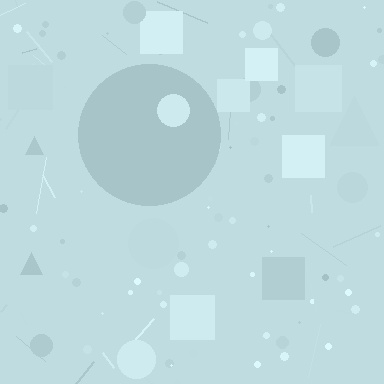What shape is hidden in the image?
A circle is hidden in the image.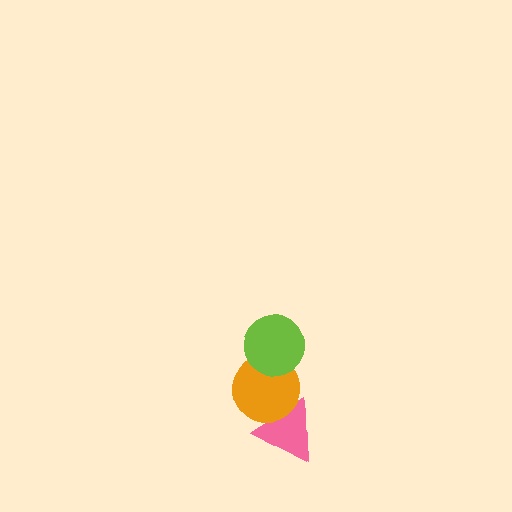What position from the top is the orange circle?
The orange circle is 2nd from the top.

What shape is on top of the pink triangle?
The orange circle is on top of the pink triangle.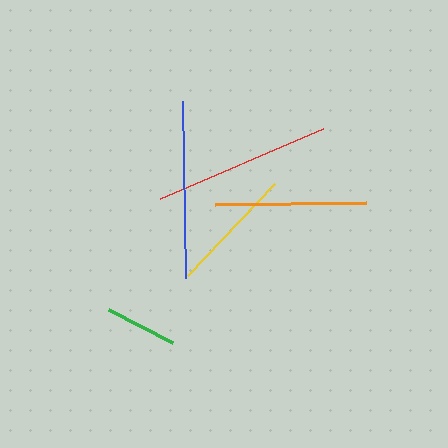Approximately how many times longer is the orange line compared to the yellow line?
The orange line is approximately 1.2 times the length of the yellow line.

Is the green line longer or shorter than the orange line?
The orange line is longer than the green line.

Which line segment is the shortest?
The green line is the shortest at approximately 72 pixels.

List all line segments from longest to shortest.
From longest to shortest: red, blue, orange, yellow, green.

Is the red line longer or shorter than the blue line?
The red line is longer than the blue line.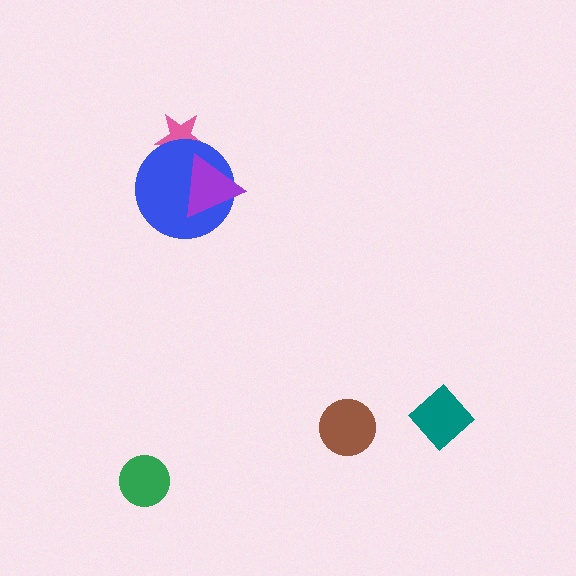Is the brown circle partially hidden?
No, no other shape covers it.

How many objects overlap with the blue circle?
2 objects overlap with the blue circle.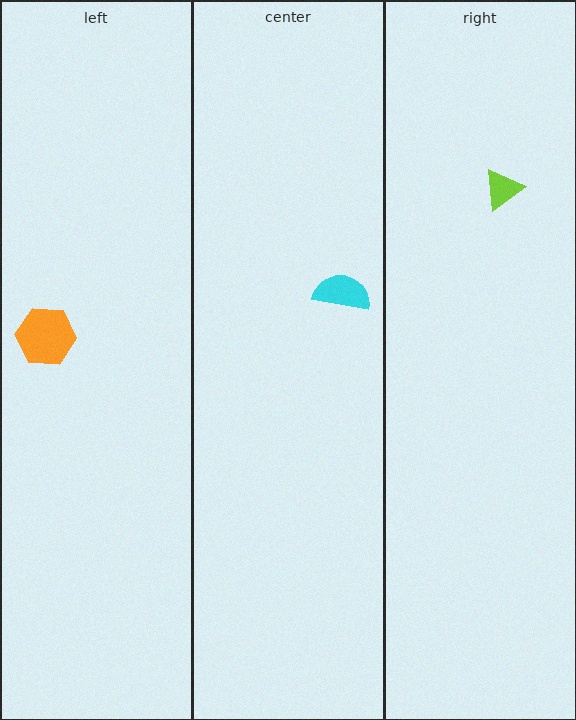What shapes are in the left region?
The orange hexagon.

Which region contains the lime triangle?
The right region.